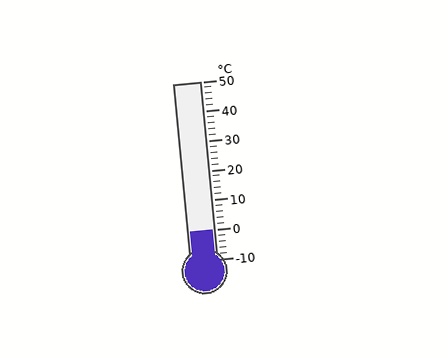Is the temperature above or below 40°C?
The temperature is below 40°C.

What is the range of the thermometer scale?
The thermometer scale ranges from -10°C to 50°C.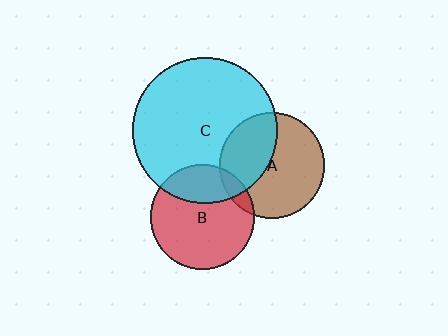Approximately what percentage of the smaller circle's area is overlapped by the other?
Approximately 40%.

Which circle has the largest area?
Circle C (cyan).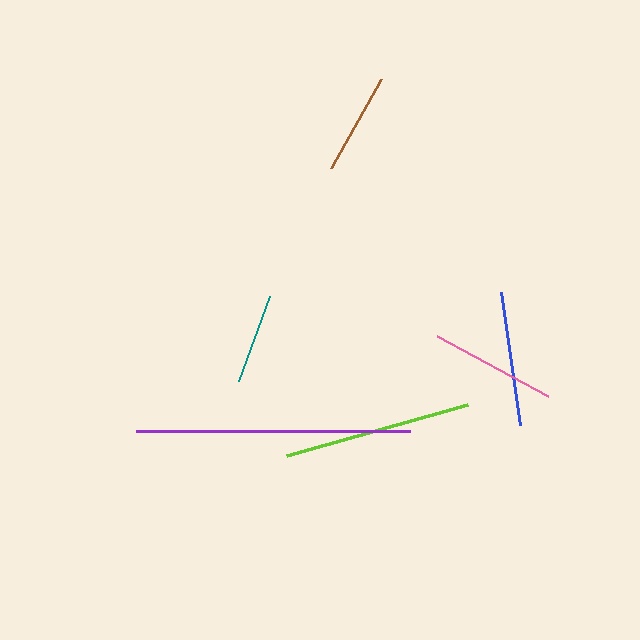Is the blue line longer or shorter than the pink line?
The blue line is longer than the pink line.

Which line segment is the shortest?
The teal line is the shortest at approximately 91 pixels.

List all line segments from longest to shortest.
From longest to shortest: purple, lime, blue, pink, brown, teal.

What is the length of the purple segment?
The purple segment is approximately 274 pixels long.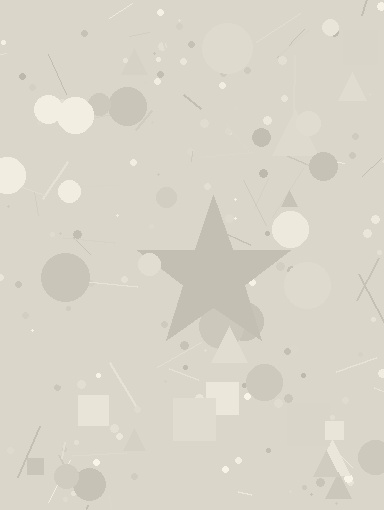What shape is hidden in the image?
A star is hidden in the image.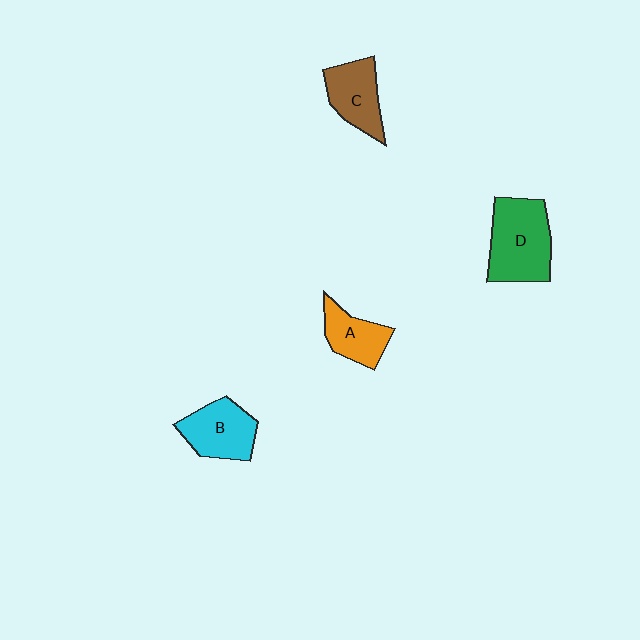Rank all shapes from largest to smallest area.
From largest to smallest: D (green), B (cyan), C (brown), A (orange).